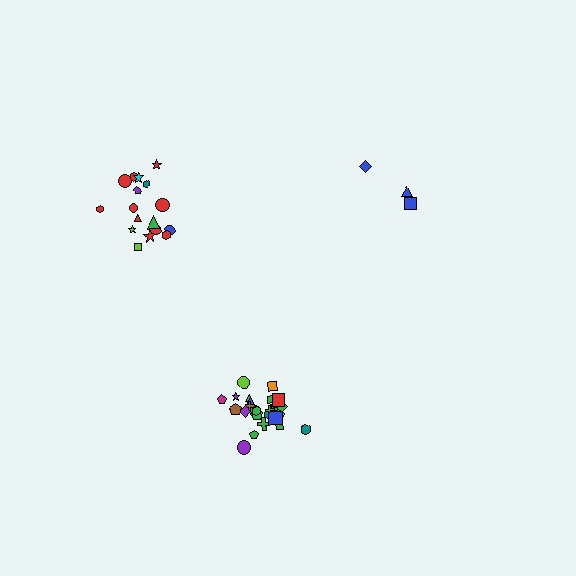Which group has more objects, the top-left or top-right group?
The top-left group.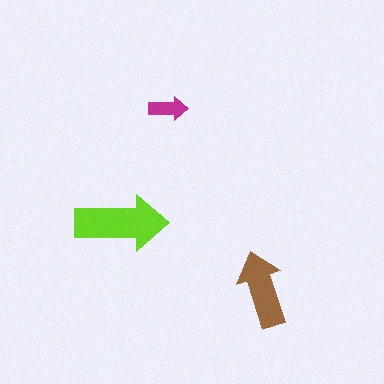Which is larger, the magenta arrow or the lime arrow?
The lime one.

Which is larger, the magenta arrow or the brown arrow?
The brown one.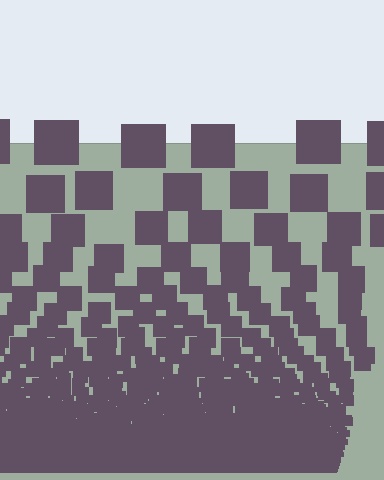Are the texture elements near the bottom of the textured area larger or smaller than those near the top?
Smaller. The gradient is inverted — elements near the bottom are smaller and denser.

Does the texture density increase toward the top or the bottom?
Density increases toward the bottom.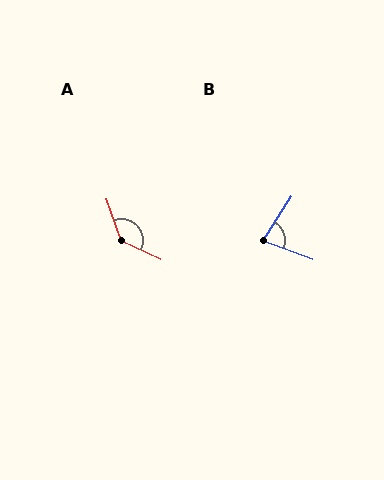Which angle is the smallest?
B, at approximately 79 degrees.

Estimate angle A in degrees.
Approximately 134 degrees.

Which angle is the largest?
A, at approximately 134 degrees.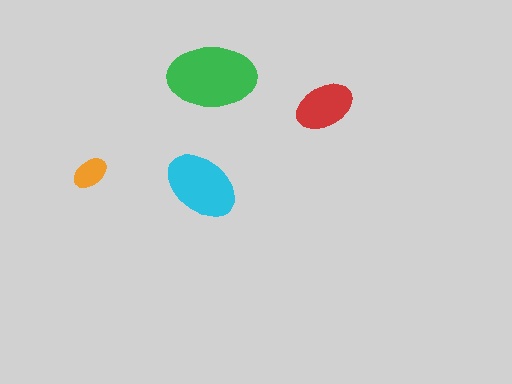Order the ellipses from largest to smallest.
the green one, the cyan one, the red one, the orange one.